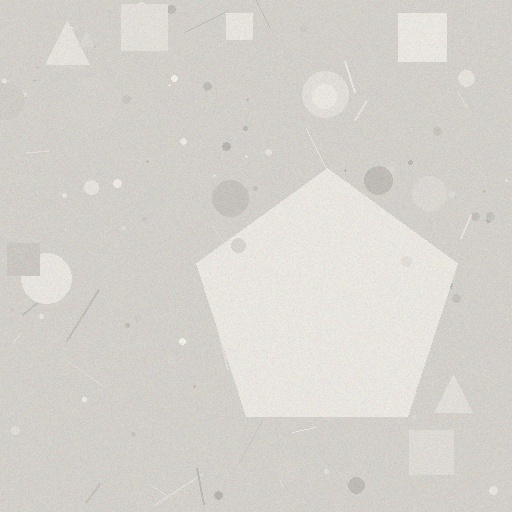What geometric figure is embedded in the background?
A pentagon is embedded in the background.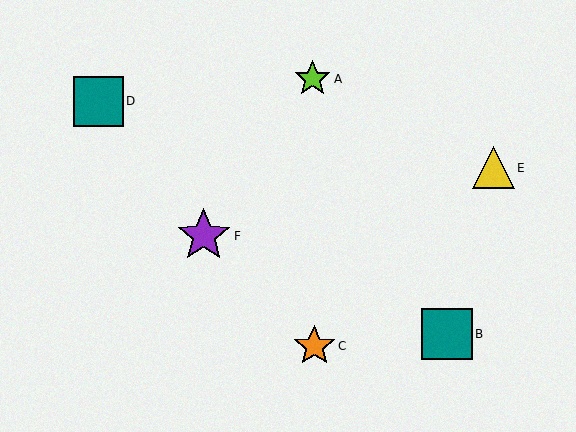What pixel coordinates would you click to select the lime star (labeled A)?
Click at (313, 79) to select the lime star A.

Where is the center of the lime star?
The center of the lime star is at (313, 79).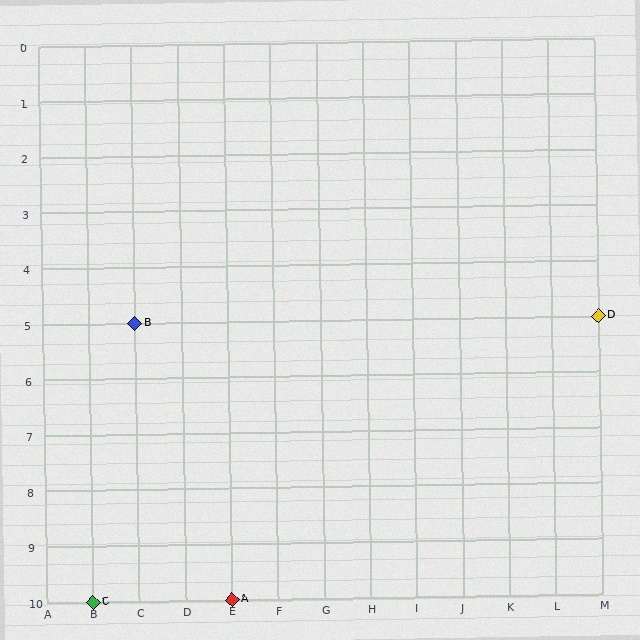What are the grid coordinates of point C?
Point C is at grid coordinates (B, 10).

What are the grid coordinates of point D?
Point D is at grid coordinates (M, 5).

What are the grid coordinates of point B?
Point B is at grid coordinates (C, 5).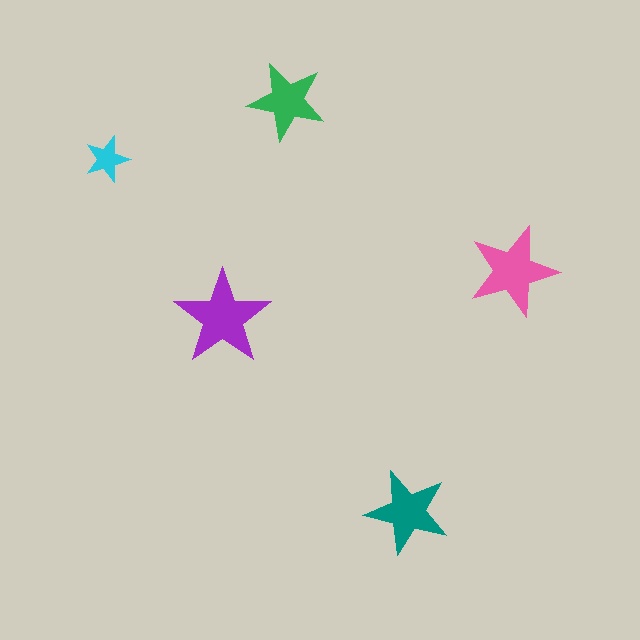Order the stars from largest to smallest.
the purple one, the pink one, the teal one, the green one, the cyan one.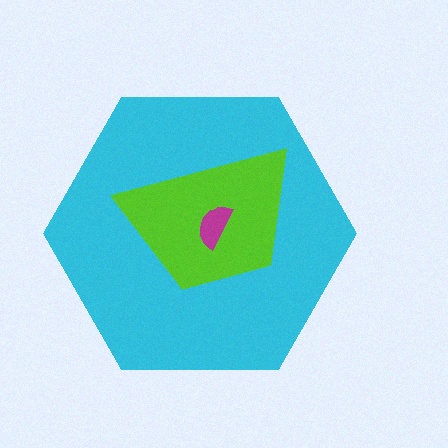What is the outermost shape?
The cyan hexagon.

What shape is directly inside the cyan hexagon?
The lime trapezoid.